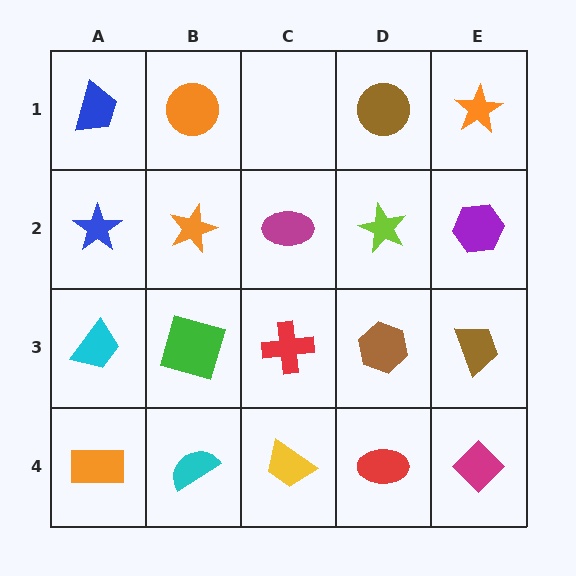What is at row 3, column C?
A red cross.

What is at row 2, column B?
An orange star.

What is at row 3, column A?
A cyan trapezoid.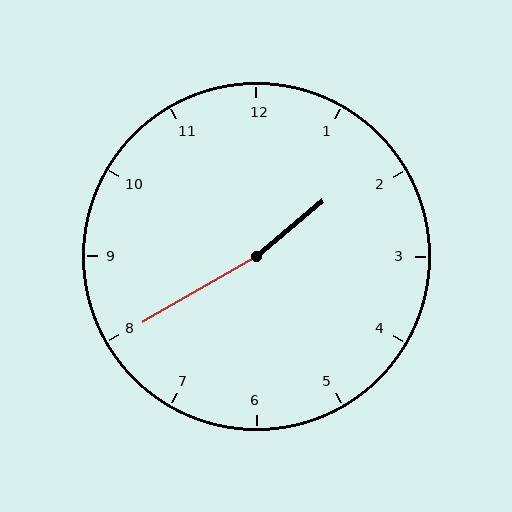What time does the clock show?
1:40.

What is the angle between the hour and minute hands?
Approximately 170 degrees.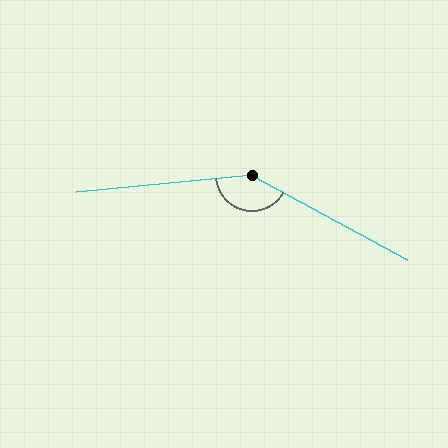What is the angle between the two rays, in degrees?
Approximately 146 degrees.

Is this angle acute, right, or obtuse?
It is obtuse.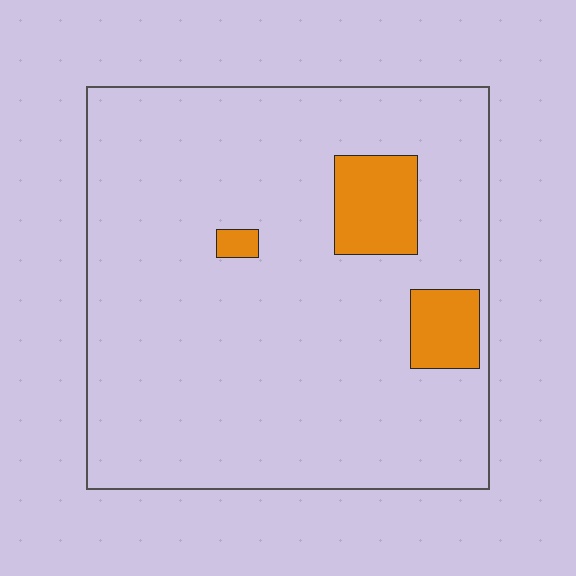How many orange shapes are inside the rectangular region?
3.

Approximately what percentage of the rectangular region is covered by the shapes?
Approximately 10%.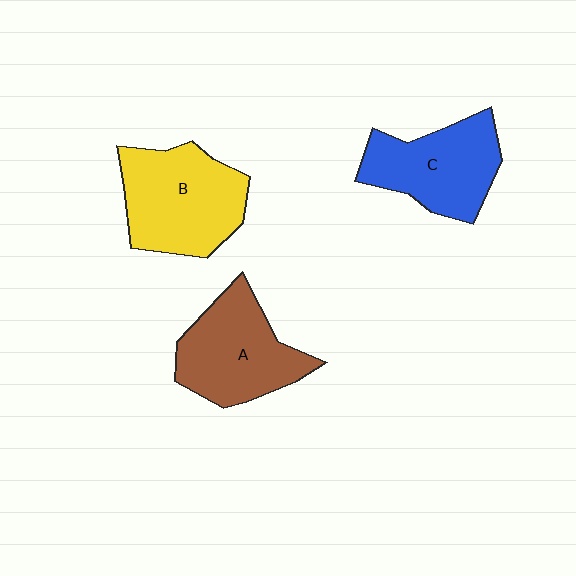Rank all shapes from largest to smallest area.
From largest to smallest: B (yellow), A (brown), C (blue).